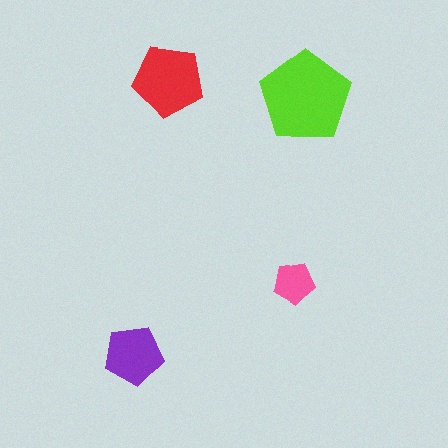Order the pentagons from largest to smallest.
the lime one, the red one, the purple one, the pink one.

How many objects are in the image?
There are 4 objects in the image.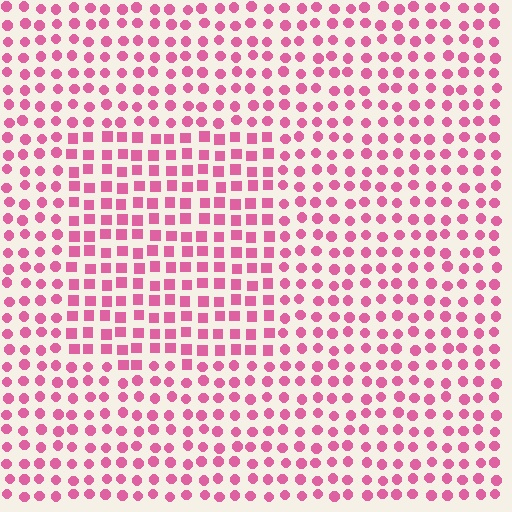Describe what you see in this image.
The image is filled with small pink elements arranged in a uniform grid. A rectangle-shaped region contains squares, while the surrounding area contains circles. The boundary is defined purely by the change in element shape.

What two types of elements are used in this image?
The image uses squares inside the rectangle region and circles outside it.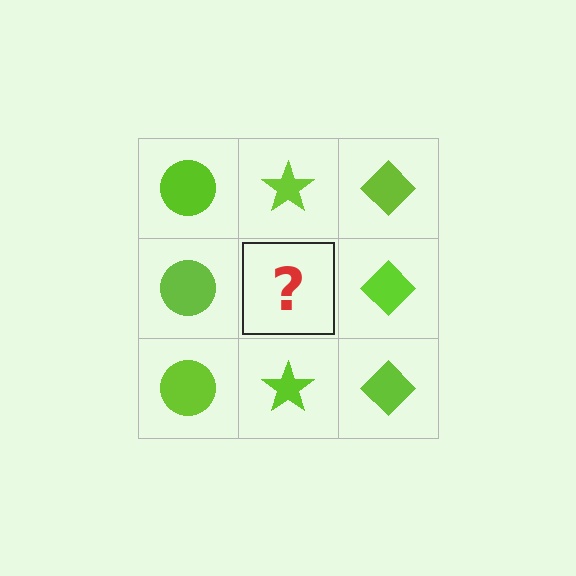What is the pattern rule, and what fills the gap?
The rule is that each column has a consistent shape. The gap should be filled with a lime star.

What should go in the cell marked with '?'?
The missing cell should contain a lime star.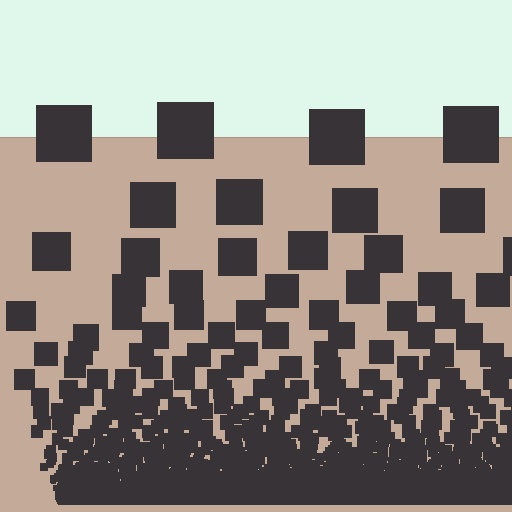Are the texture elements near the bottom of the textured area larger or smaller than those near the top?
Smaller. The gradient is inverted — elements near the bottom are smaller and denser.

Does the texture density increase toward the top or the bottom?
Density increases toward the bottom.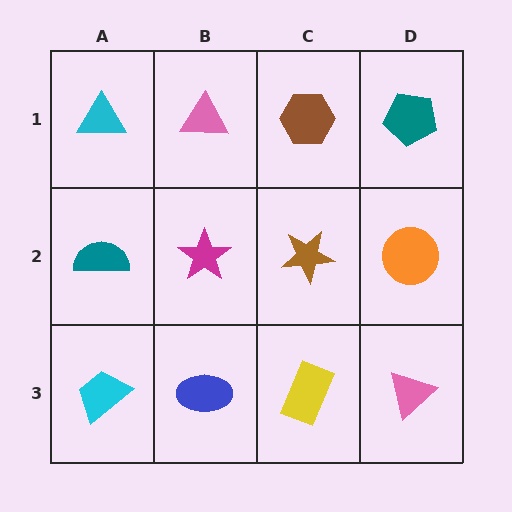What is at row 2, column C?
A brown star.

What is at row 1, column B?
A pink triangle.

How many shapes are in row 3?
4 shapes.